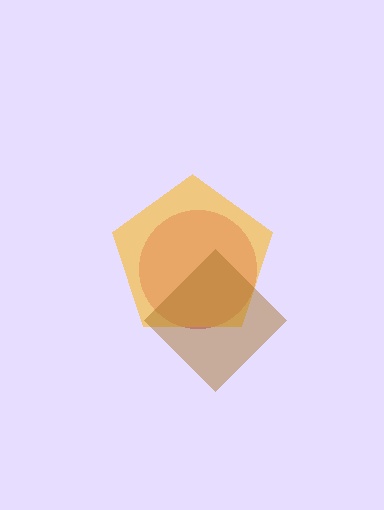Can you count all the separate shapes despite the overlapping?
Yes, there are 3 separate shapes.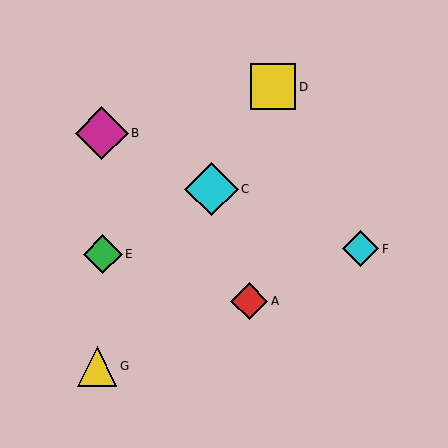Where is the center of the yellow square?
The center of the yellow square is at (273, 87).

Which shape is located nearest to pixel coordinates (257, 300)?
The red diamond (labeled A) at (249, 301) is nearest to that location.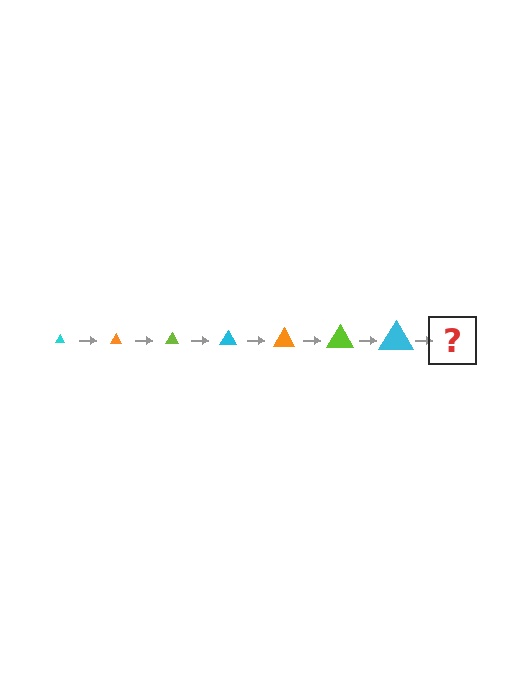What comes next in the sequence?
The next element should be an orange triangle, larger than the previous one.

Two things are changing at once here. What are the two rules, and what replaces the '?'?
The two rules are that the triangle grows larger each step and the color cycles through cyan, orange, and lime. The '?' should be an orange triangle, larger than the previous one.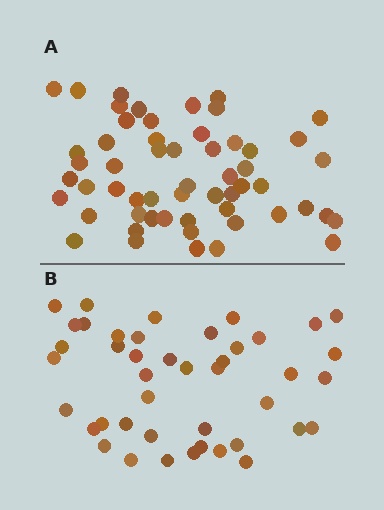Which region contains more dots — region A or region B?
Region A (the top region) has more dots.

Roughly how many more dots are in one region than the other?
Region A has approximately 15 more dots than region B.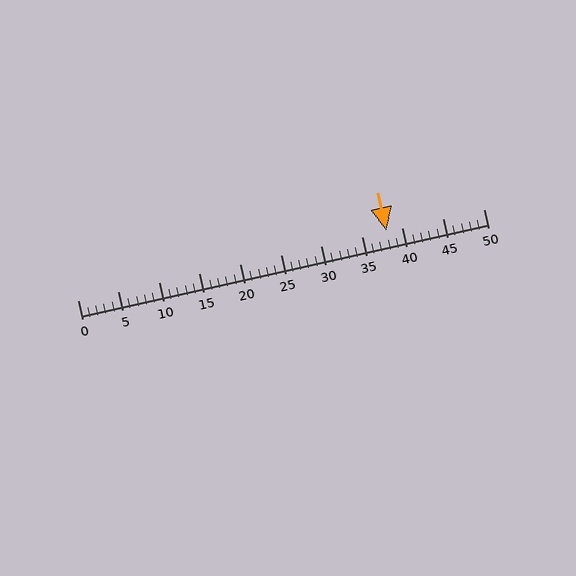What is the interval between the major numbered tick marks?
The major tick marks are spaced 5 units apart.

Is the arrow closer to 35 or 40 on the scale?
The arrow is closer to 40.